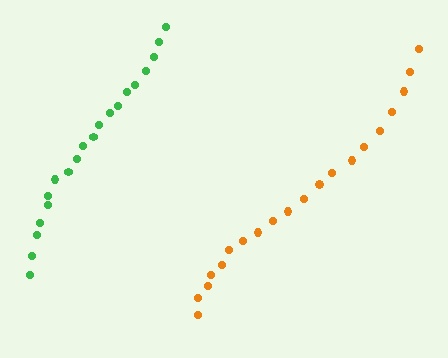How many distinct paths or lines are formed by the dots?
There are 2 distinct paths.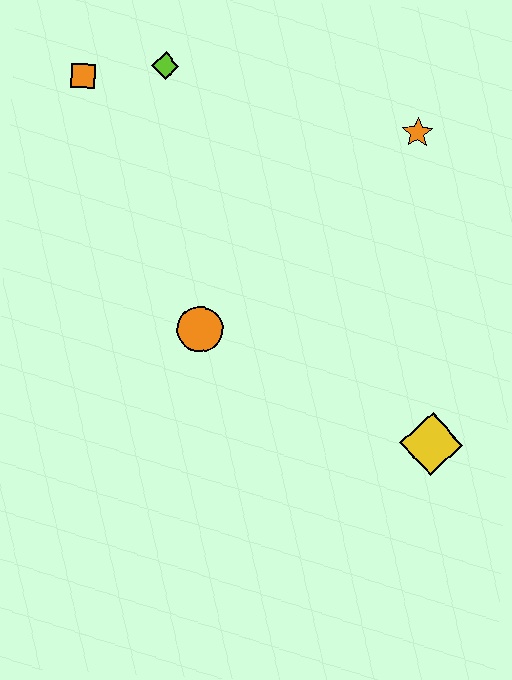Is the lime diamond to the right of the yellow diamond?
No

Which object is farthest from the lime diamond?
The yellow diamond is farthest from the lime diamond.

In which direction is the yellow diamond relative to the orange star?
The yellow diamond is below the orange star.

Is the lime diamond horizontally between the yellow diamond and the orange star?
No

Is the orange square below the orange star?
No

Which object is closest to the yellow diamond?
The orange circle is closest to the yellow diamond.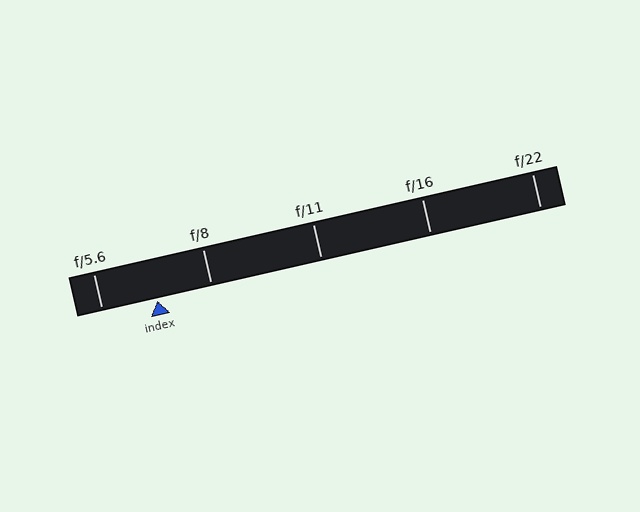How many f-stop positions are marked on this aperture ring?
There are 5 f-stop positions marked.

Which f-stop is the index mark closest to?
The index mark is closest to f/5.6.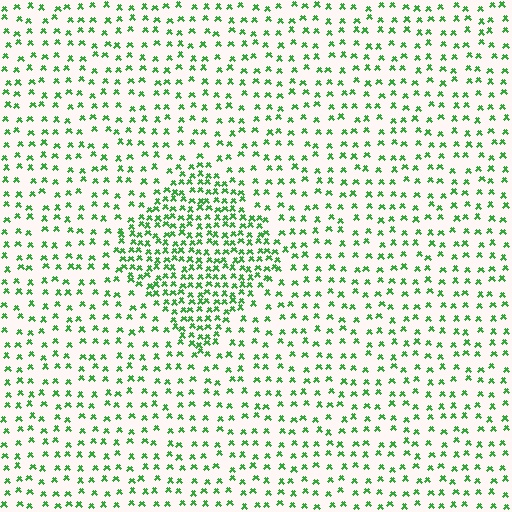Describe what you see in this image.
The image contains small green elements arranged at two different densities. A diamond-shaped region is visible where the elements are more densely packed than the surrounding area.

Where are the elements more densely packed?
The elements are more densely packed inside the diamond boundary.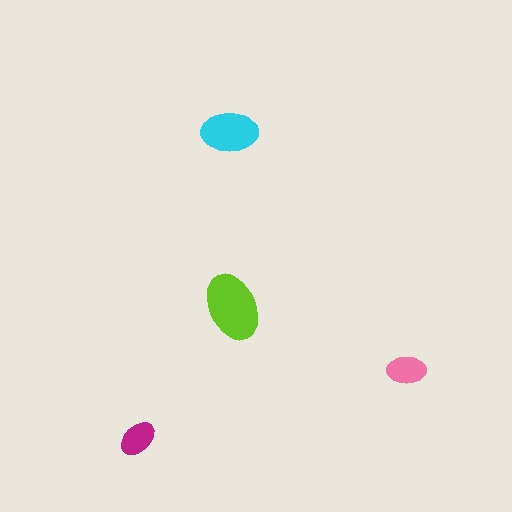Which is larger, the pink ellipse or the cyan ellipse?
The cyan one.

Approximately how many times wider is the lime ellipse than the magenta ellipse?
About 2 times wider.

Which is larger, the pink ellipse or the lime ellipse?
The lime one.